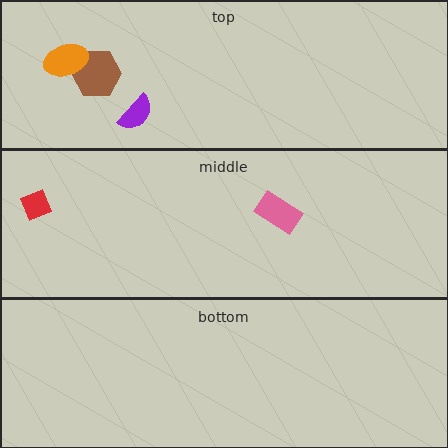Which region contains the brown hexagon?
The top region.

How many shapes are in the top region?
3.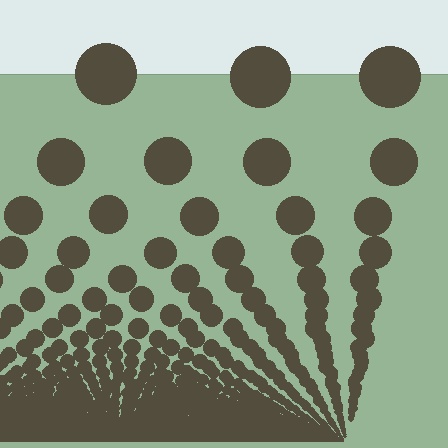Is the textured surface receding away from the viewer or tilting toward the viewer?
The surface appears to tilt toward the viewer. Texture elements get larger and sparser toward the top.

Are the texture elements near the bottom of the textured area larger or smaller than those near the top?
Smaller. The gradient is inverted — elements near the bottom are smaller and denser.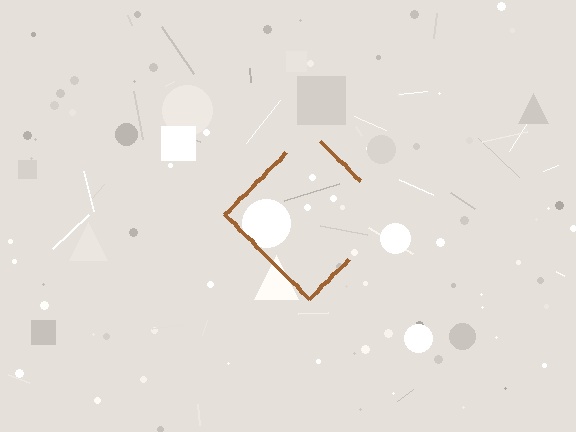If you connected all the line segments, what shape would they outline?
They would outline a diamond.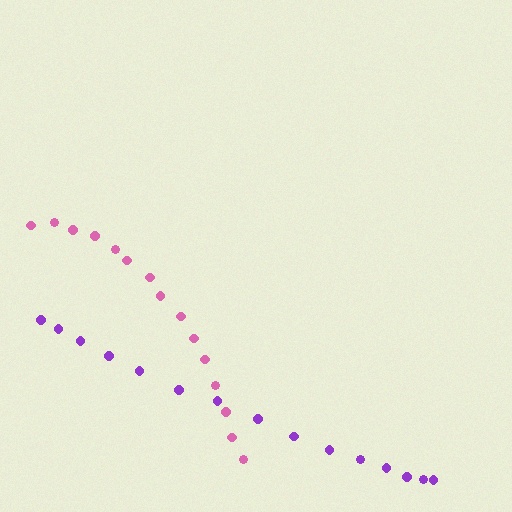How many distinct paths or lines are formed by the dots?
There are 2 distinct paths.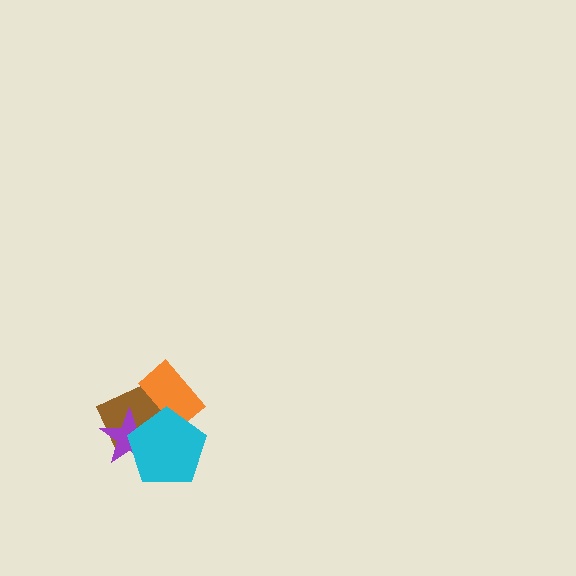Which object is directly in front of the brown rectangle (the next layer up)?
The purple star is directly in front of the brown rectangle.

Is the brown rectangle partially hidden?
Yes, it is partially covered by another shape.